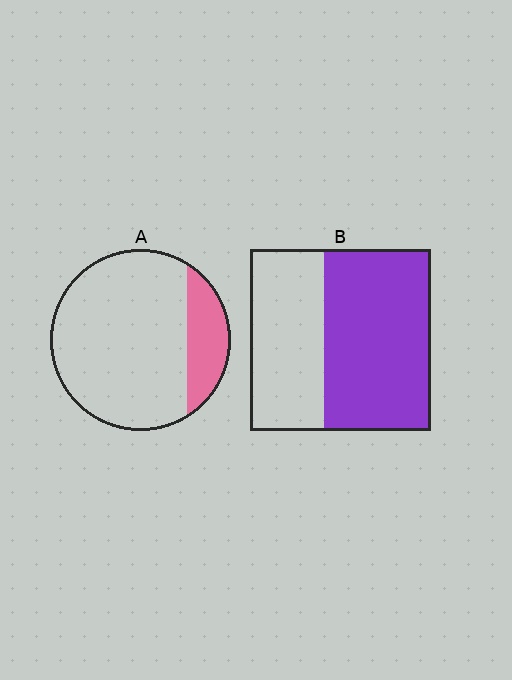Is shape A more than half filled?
No.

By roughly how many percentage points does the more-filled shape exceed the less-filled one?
By roughly 40 percentage points (B over A).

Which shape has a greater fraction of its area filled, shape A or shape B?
Shape B.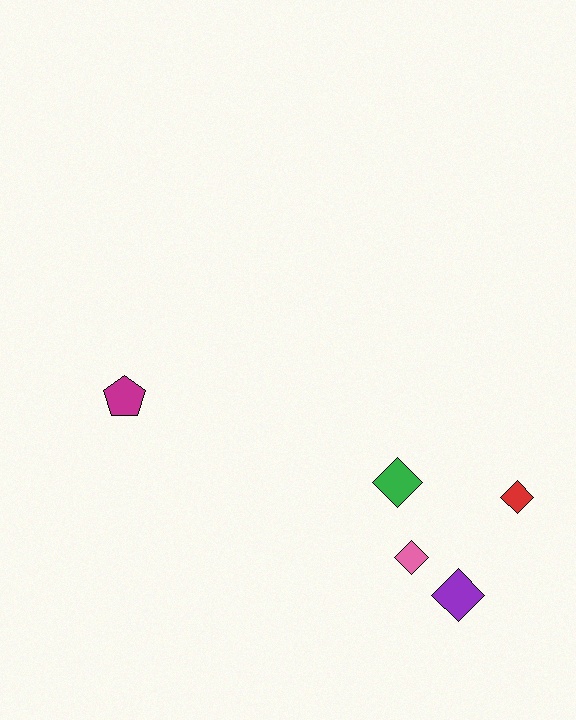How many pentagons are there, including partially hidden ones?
There is 1 pentagon.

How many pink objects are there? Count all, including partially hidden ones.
There is 1 pink object.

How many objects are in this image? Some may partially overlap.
There are 5 objects.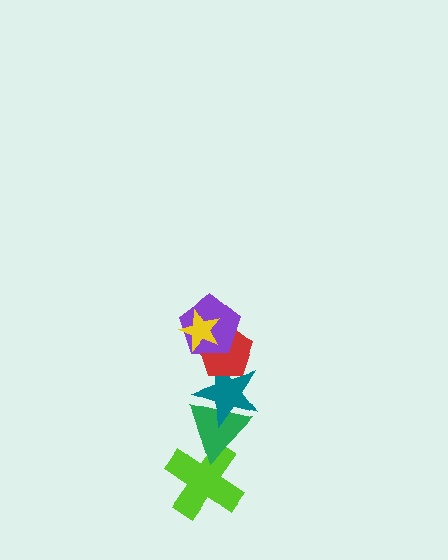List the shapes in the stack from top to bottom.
From top to bottom: the yellow star, the purple pentagon, the red pentagon, the teal star, the green triangle, the lime cross.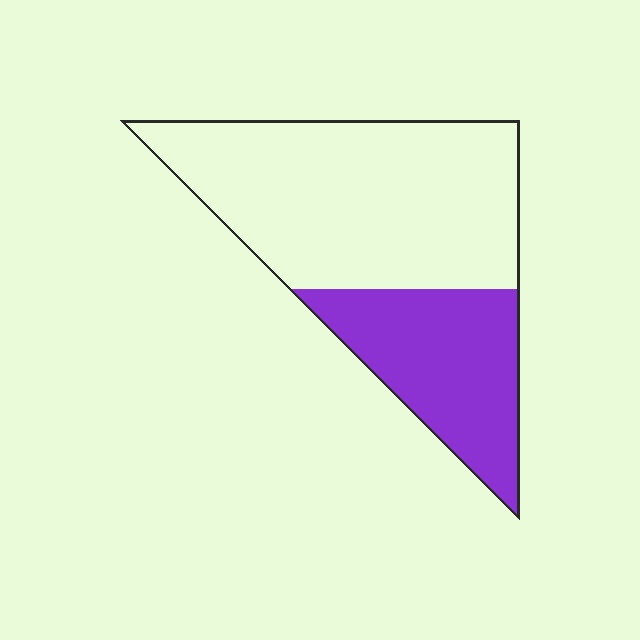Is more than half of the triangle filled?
No.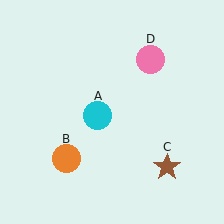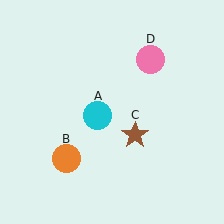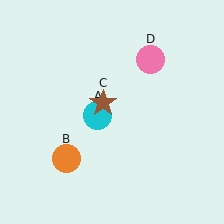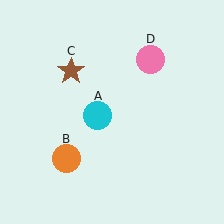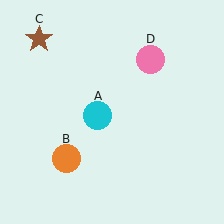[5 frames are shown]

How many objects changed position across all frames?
1 object changed position: brown star (object C).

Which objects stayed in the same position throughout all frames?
Cyan circle (object A) and orange circle (object B) and pink circle (object D) remained stationary.